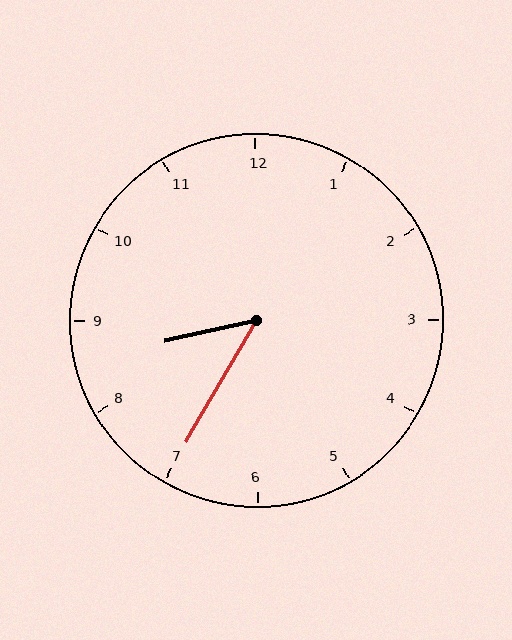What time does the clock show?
8:35.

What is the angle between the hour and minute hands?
Approximately 48 degrees.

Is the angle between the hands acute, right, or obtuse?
It is acute.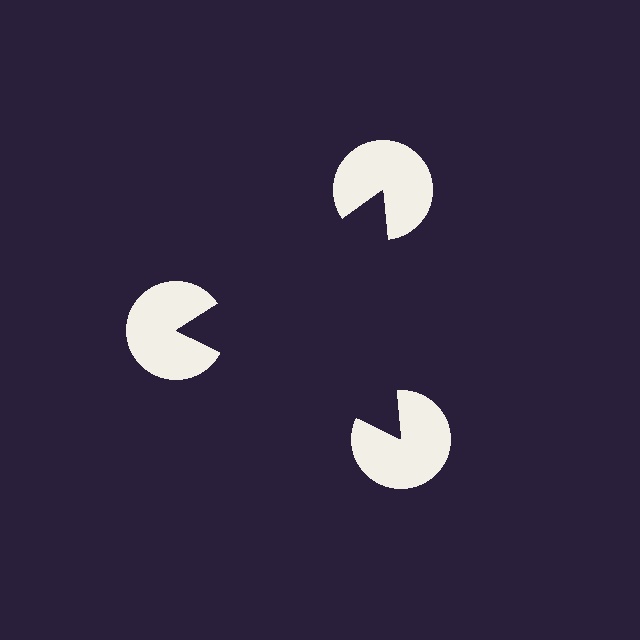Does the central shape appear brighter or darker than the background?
It typically appears slightly darker than the background, even though no actual brightness change is drawn.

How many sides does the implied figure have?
3 sides.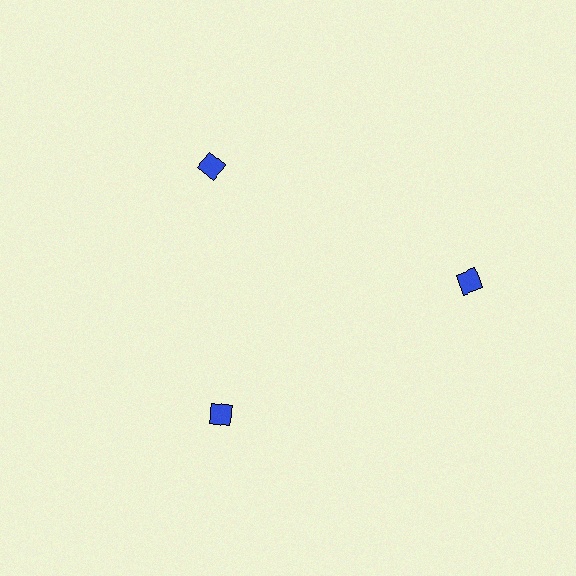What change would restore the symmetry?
The symmetry would be restored by moving it inward, back onto the ring so that all 3 squares sit at equal angles and equal distance from the center.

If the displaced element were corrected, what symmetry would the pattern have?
It would have 3-fold rotational symmetry — the pattern would map onto itself every 120 degrees.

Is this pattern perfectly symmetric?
No. The 3 blue squares are arranged in a ring, but one element near the 3 o'clock position is pushed outward from the center, breaking the 3-fold rotational symmetry.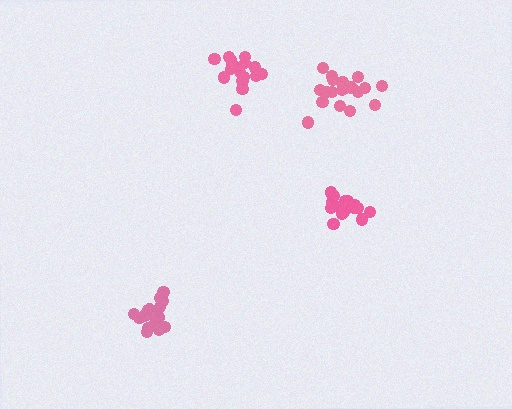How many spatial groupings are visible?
There are 4 spatial groupings.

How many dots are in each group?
Group 1: 18 dots, Group 2: 18 dots, Group 3: 17 dots, Group 4: 19 dots (72 total).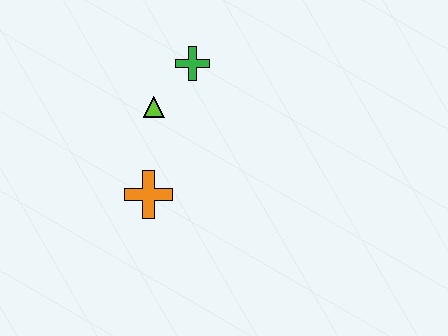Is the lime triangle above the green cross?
No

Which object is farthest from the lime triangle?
The orange cross is farthest from the lime triangle.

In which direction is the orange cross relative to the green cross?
The orange cross is below the green cross.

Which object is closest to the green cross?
The lime triangle is closest to the green cross.